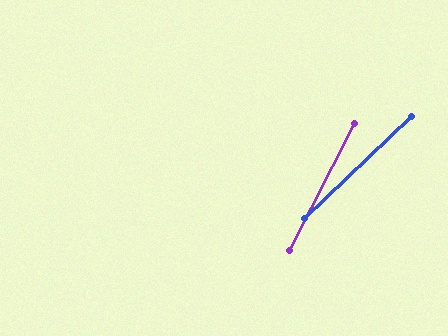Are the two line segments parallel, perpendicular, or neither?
Neither parallel nor perpendicular — they differ by about 19°.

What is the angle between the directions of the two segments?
Approximately 19 degrees.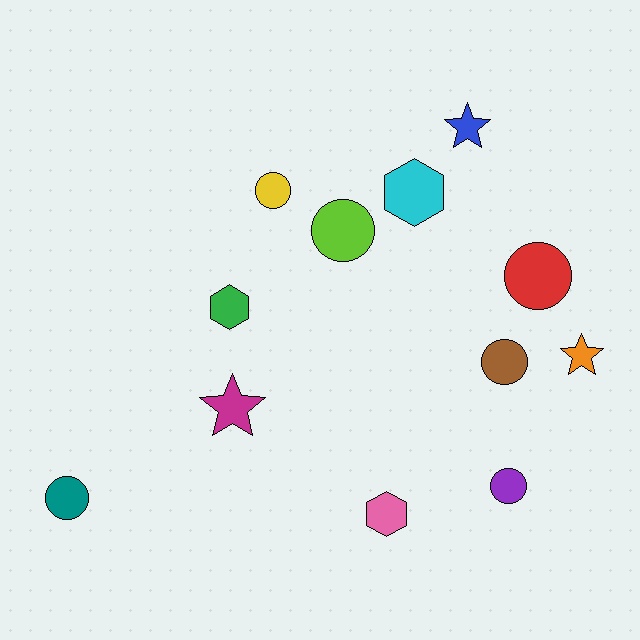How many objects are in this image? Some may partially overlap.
There are 12 objects.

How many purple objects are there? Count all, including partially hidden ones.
There is 1 purple object.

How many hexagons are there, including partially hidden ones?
There are 3 hexagons.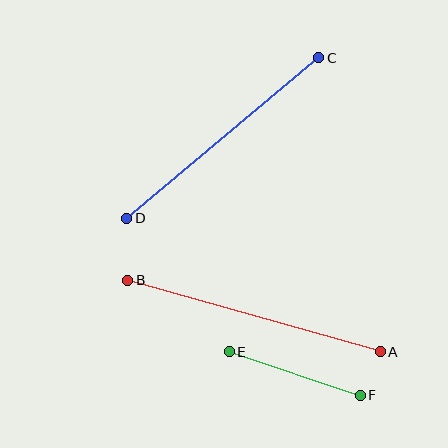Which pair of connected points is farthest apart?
Points A and B are farthest apart.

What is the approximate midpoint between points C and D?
The midpoint is at approximately (223, 138) pixels.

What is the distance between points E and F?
The distance is approximately 138 pixels.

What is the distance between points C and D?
The distance is approximately 250 pixels.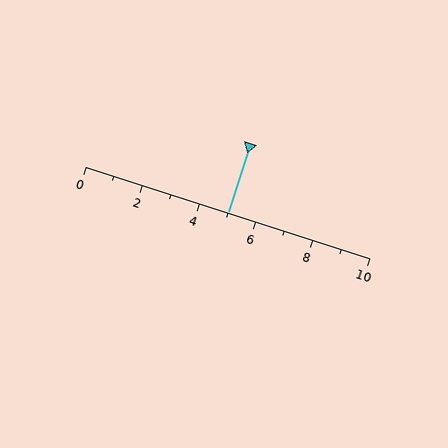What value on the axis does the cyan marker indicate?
The marker indicates approximately 5.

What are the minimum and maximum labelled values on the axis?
The axis runs from 0 to 10.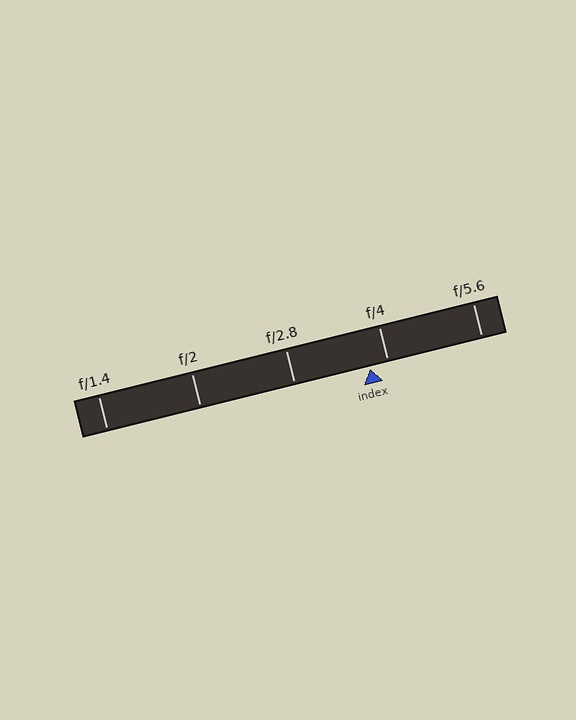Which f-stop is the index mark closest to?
The index mark is closest to f/4.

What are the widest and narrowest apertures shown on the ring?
The widest aperture shown is f/1.4 and the narrowest is f/5.6.